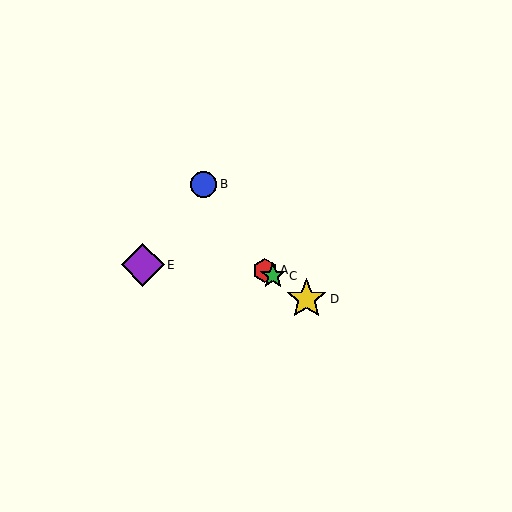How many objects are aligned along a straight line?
3 objects (A, C, D) are aligned along a straight line.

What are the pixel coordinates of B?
Object B is at (204, 184).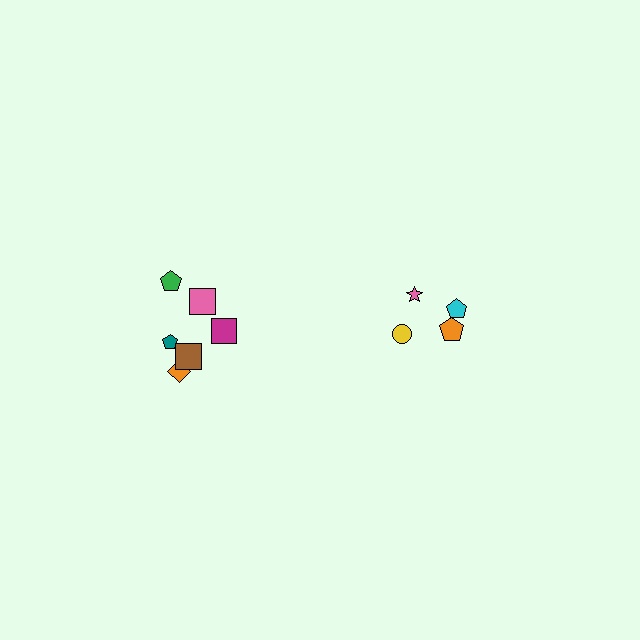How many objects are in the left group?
There are 6 objects.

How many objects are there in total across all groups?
There are 10 objects.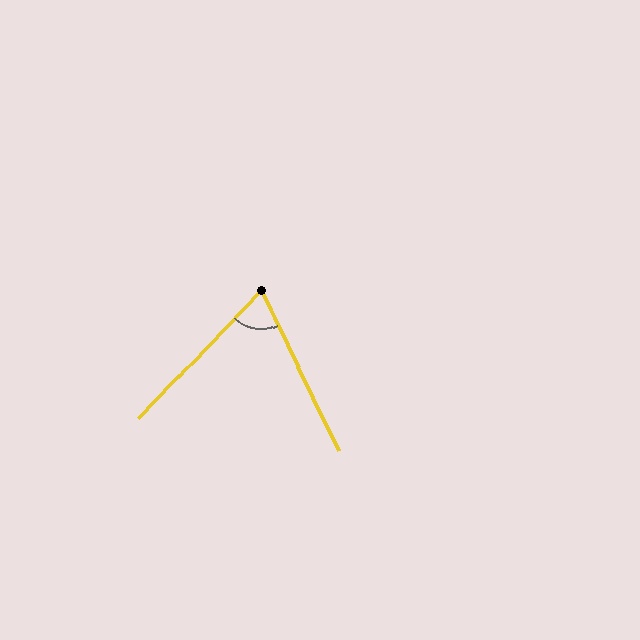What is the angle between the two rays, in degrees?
Approximately 70 degrees.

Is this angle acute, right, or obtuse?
It is acute.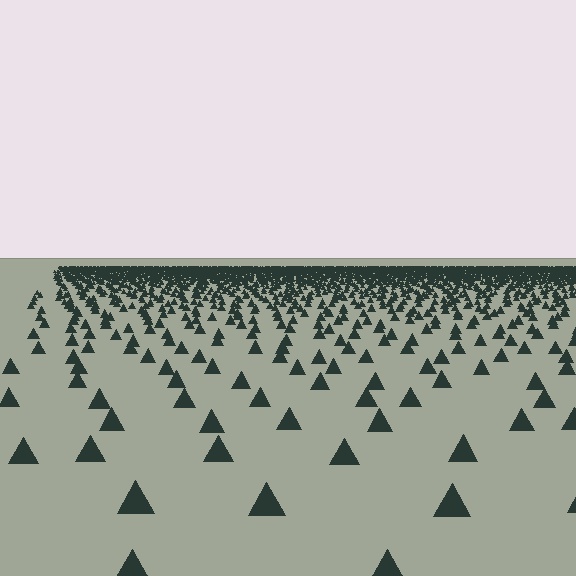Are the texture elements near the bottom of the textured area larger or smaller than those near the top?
Larger. Near the bottom, elements are closer to the viewer and appear at a bigger on-screen size.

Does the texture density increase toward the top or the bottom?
Density increases toward the top.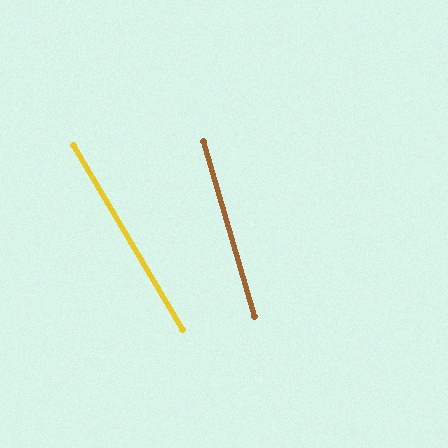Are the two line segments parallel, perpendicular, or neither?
Neither parallel nor perpendicular — they differ by about 15°.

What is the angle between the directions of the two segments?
Approximately 15 degrees.